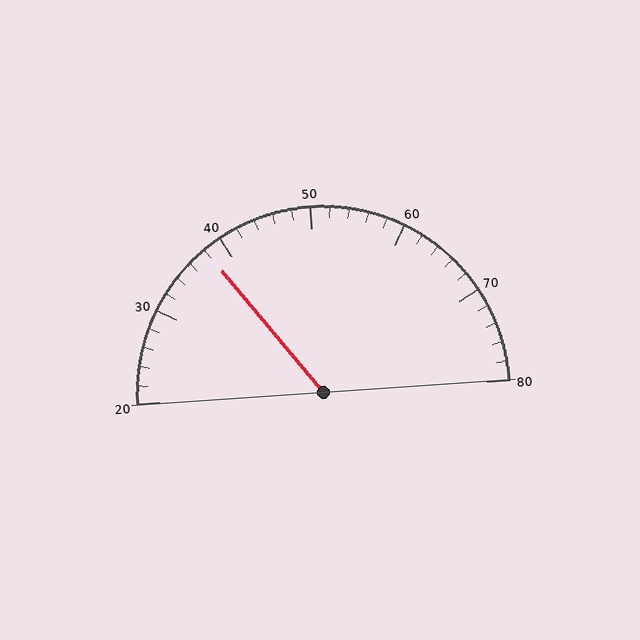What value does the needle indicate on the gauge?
The needle indicates approximately 38.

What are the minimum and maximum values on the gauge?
The gauge ranges from 20 to 80.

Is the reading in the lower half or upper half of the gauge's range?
The reading is in the lower half of the range (20 to 80).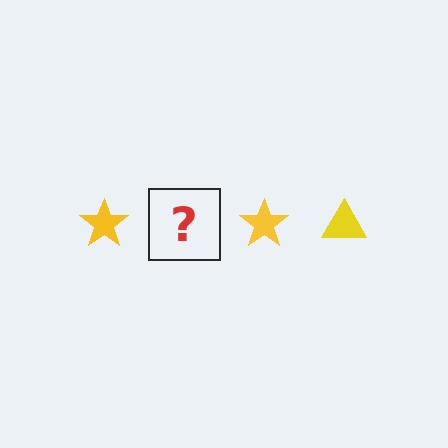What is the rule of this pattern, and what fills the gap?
The rule is that the pattern cycles through star, triangle shapes in yellow. The gap should be filled with a yellow triangle.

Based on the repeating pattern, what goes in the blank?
The blank should be a yellow triangle.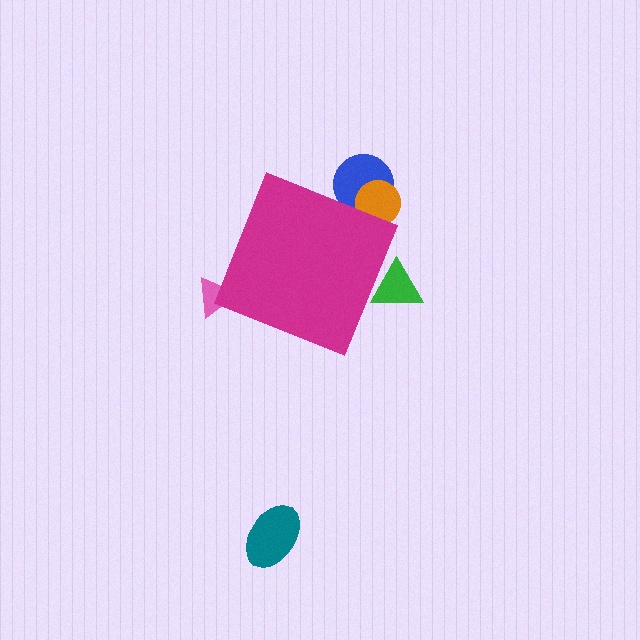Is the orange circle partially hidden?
Yes, the orange circle is partially hidden behind the magenta diamond.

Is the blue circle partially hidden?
Yes, the blue circle is partially hidden behind the magenta diamond.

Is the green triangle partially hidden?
Yes, the green triangle is partially hidden behind the magenta diamond.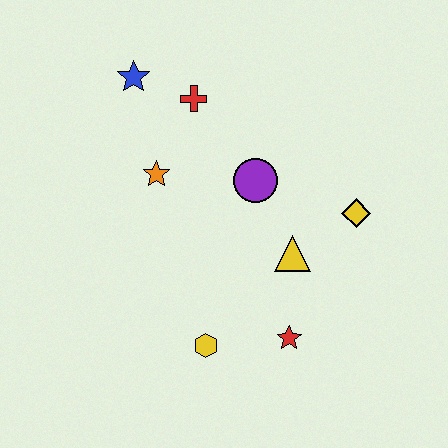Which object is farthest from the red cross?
The red star is farthest from the red cross.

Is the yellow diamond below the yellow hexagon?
No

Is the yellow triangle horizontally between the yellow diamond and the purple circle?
Yes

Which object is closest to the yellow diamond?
The yellow triangle is closest to the yellow diamond.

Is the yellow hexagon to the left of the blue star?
No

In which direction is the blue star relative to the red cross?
The blue star is to the left of the red cross.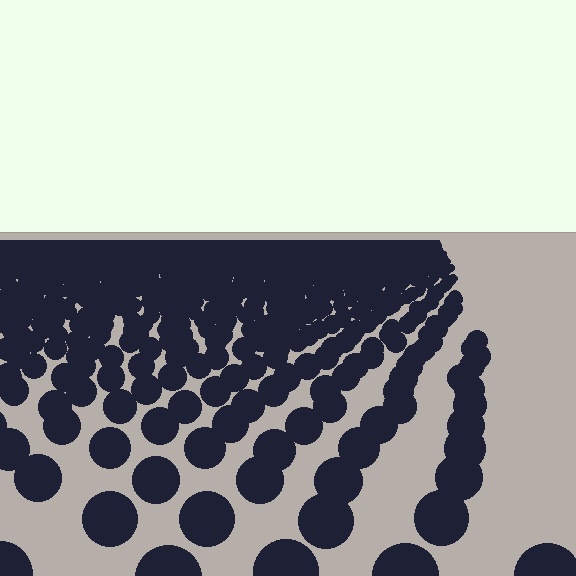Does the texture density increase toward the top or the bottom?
Density increases toward the top.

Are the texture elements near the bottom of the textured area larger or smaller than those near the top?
Larger. Near the bottom, elements are closer to the viewer and appear at a bigger on-screen size.